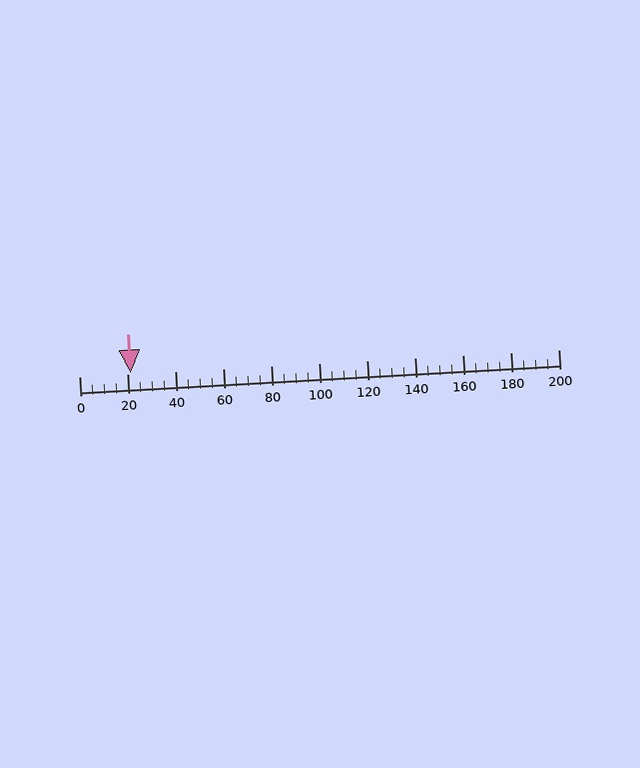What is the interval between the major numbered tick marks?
The major tick marks are spaced 20 units apart.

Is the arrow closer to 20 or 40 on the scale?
The arrow is closer to 20.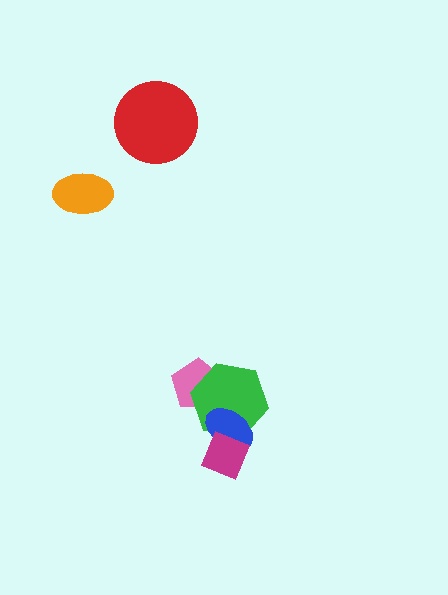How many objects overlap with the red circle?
0 objects overlap with the red circle.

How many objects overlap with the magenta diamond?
2 objects overlap with the magenta diamond.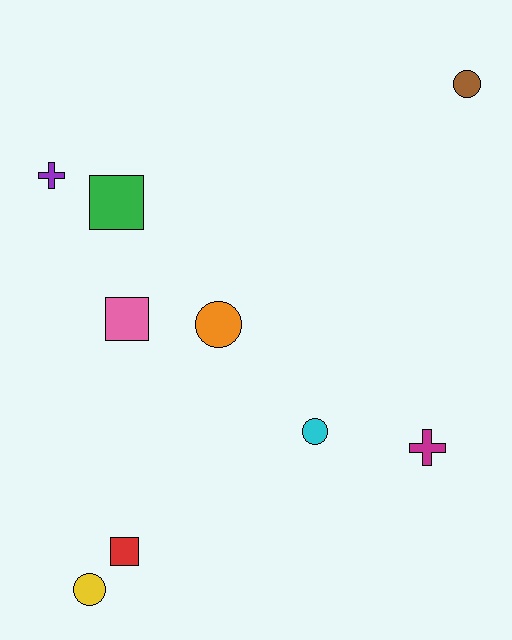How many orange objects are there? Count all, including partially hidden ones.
There is 1 orange object.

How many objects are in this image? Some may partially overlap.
There are 9 objects.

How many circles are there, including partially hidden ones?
There are 4 circles.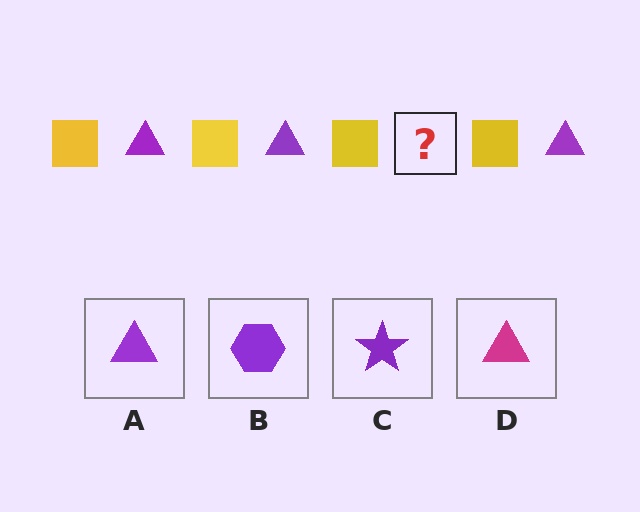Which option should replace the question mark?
Option A.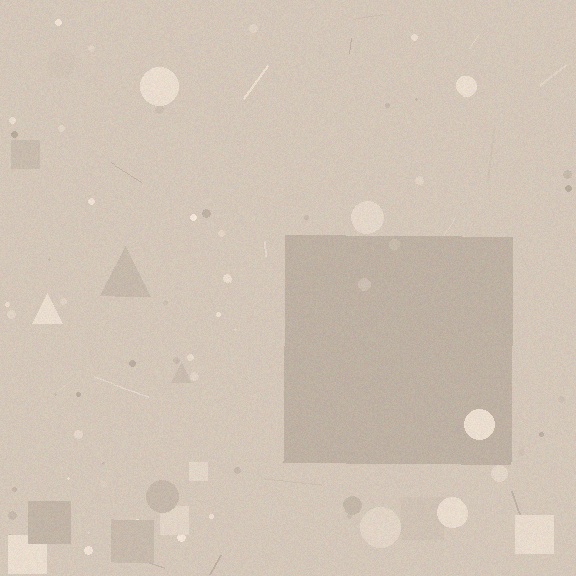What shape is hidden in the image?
A square is hidden in the image.